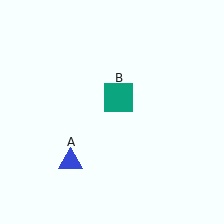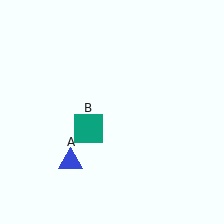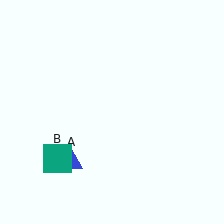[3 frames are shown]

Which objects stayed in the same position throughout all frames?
Blue triangle (object A) remained stationary.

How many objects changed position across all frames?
1 object changed position: teal square (object B).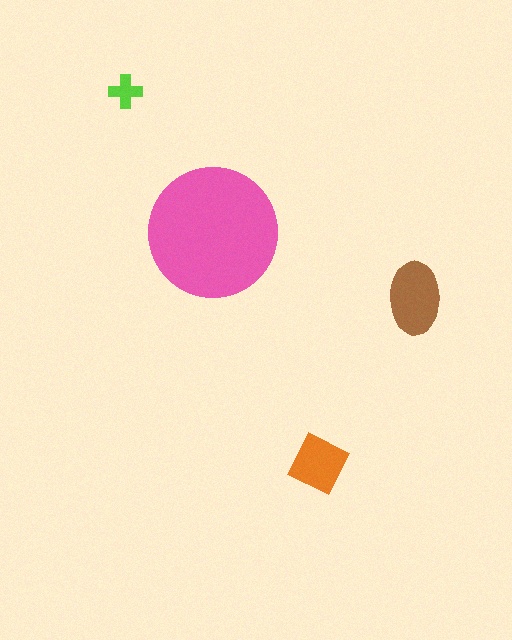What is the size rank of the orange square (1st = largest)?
3rd.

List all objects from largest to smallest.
The pink circle, the brown ellipse, the orange square, the lime cross.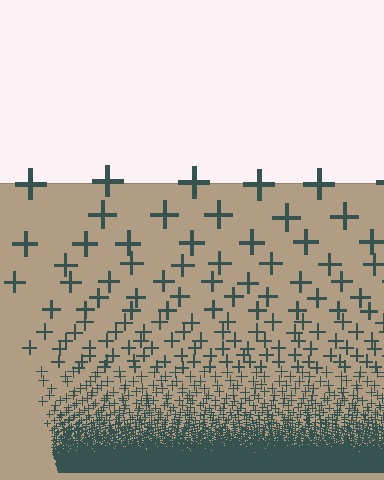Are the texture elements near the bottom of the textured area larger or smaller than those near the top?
Smaller. The gradient is inverted — elements near the bottom are smaller and denser.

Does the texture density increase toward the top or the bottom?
Density increases toward the bottom.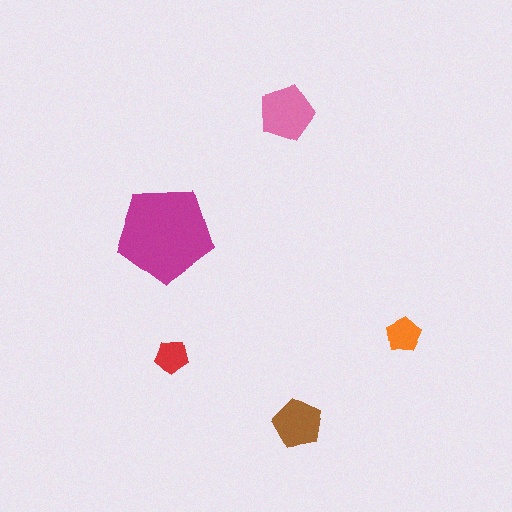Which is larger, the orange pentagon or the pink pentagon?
The pink one.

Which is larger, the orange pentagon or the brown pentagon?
The brown one.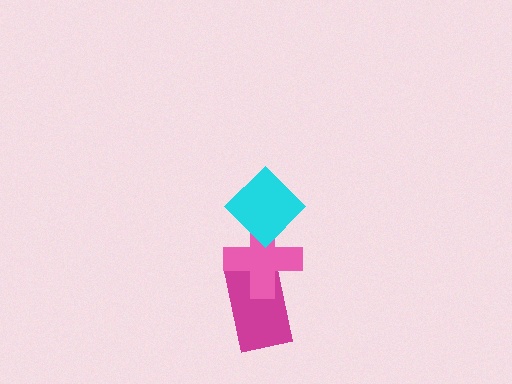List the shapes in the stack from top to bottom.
From top to bottom: the cyan diamond, the pink cross, the magenta rectangle.